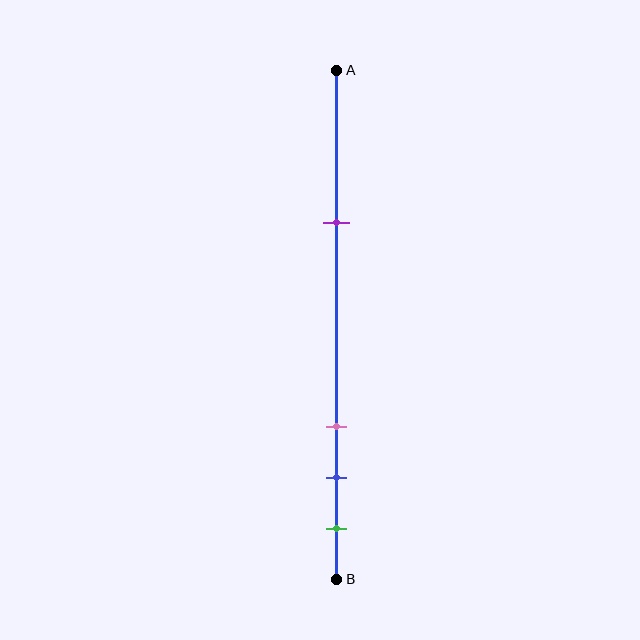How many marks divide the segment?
There are 4 marks dividing the segment.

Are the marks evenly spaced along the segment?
No, the marks are not evenly spaced.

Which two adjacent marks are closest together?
The blue and green marks are the closest adjacent pair.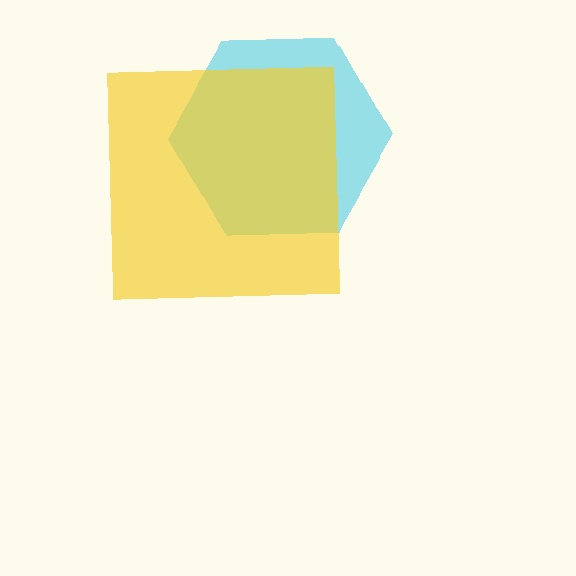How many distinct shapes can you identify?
There are 2 distinct shapes: a cyan hexagon, a yellow square.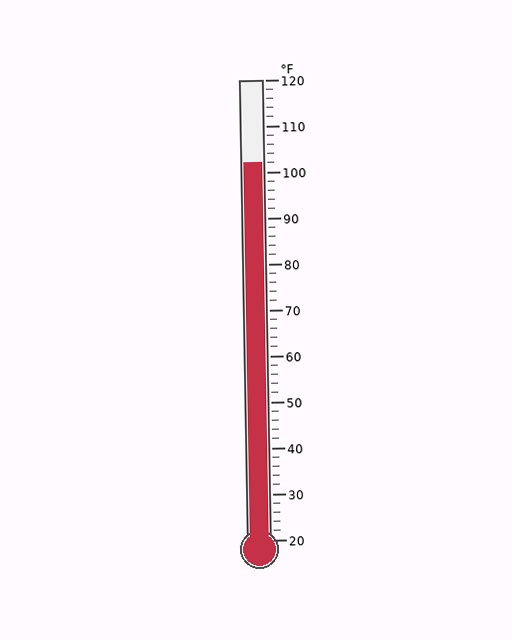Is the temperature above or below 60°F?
The temperature is above 60°F.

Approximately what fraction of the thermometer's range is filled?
The thermometer is filled to approximately 80% of its range.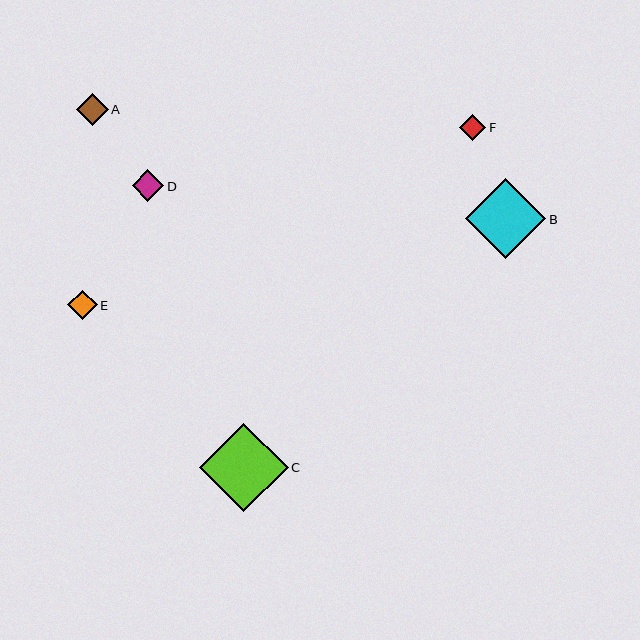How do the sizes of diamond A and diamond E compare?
Diamond A and diamond E are approximately the same size.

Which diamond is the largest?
Diamond C is the largest with a size of approximately 88 pixels.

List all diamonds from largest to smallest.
From largest to smallest: C, B, A, D, E, F.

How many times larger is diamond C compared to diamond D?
Diamond C is approximately 2.8 times the size of diamond D.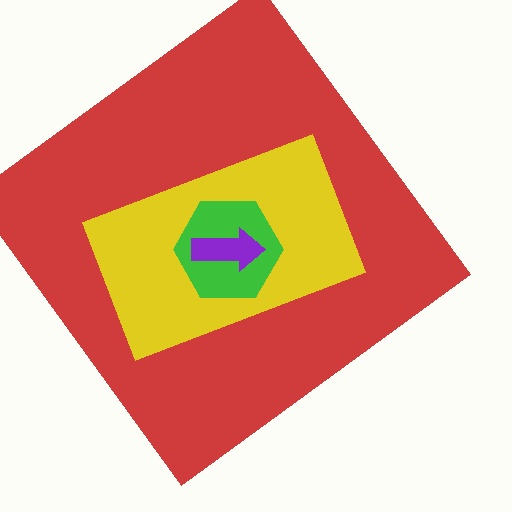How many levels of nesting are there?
4.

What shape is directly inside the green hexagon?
The purple arrow.